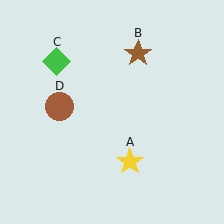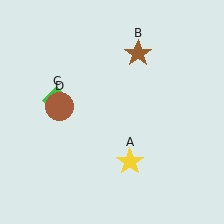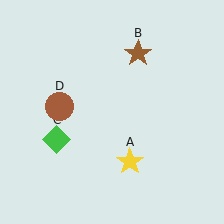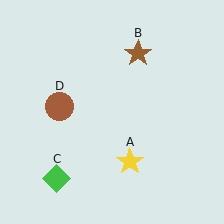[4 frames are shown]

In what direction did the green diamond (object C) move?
The green diamond (object C) moved down.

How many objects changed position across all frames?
1 object changed position: green diamond (object C).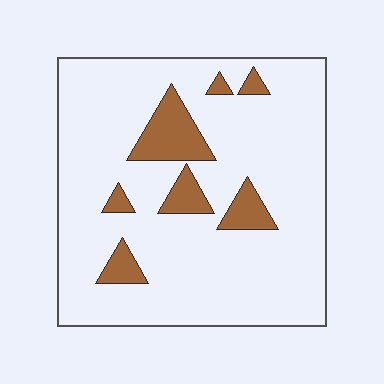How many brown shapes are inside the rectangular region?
7.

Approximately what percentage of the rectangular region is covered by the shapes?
Approximately 15%.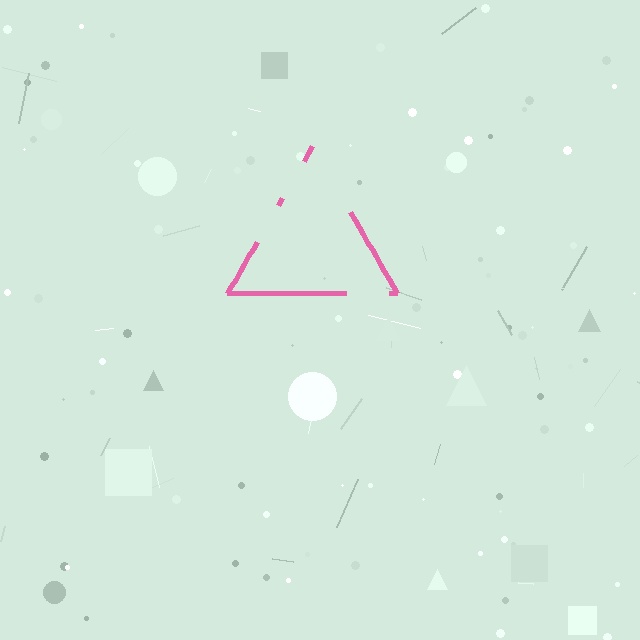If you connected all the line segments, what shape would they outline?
They would outline a triangle.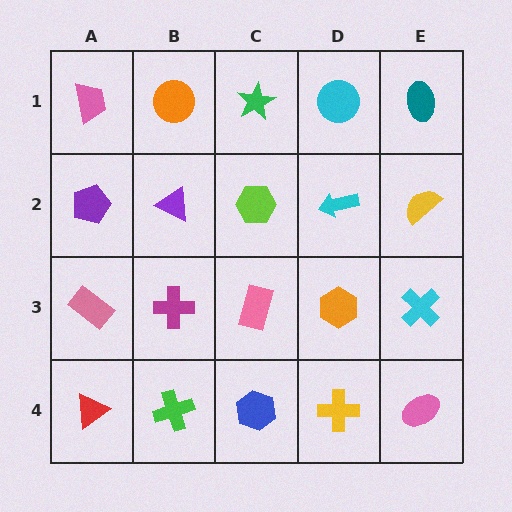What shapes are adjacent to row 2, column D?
A cyan circle (row 1, column D), an orange hexagon (row 3, column D), a lime hexagon (row 2, column C), a yellow semicircle (row 2, column E).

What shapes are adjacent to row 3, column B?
A purple triangle (row 2, column B), a green cross (row 4, column B), a pink rectangle (row 3, column A), a pink rectangle (row 3, column C).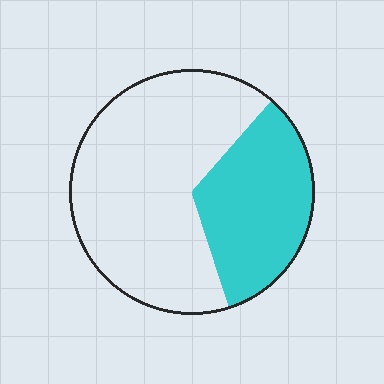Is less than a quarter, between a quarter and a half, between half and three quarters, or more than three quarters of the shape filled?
Between a quarter and a half.